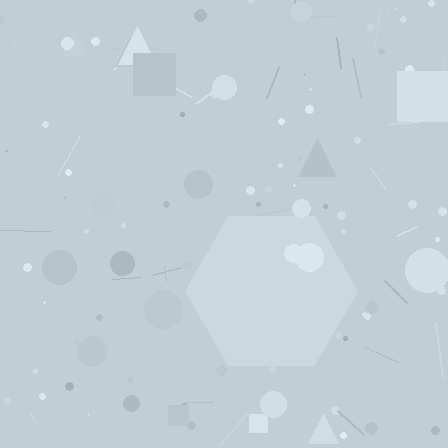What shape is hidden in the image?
A hexagon is hidden in the image.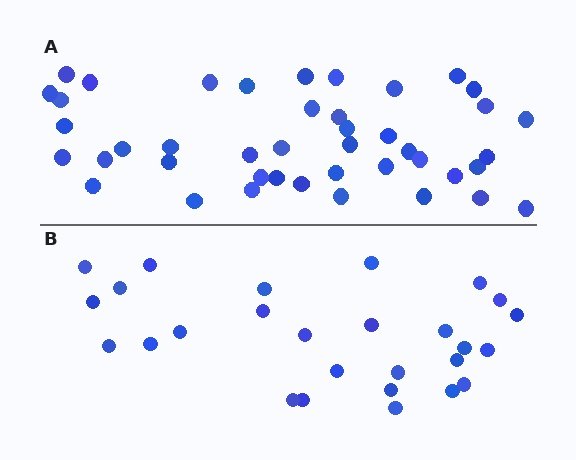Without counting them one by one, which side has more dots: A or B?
Region A (the top region) has more dots.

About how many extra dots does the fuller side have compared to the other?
Region A has approximately 15 more dots than region B.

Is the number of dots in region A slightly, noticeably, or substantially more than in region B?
Region A has substantially more. The ratio is roughly 1.6 to 1.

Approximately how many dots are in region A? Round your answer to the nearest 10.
About 40 dots. (The exact count is 43, which rounds to 40.)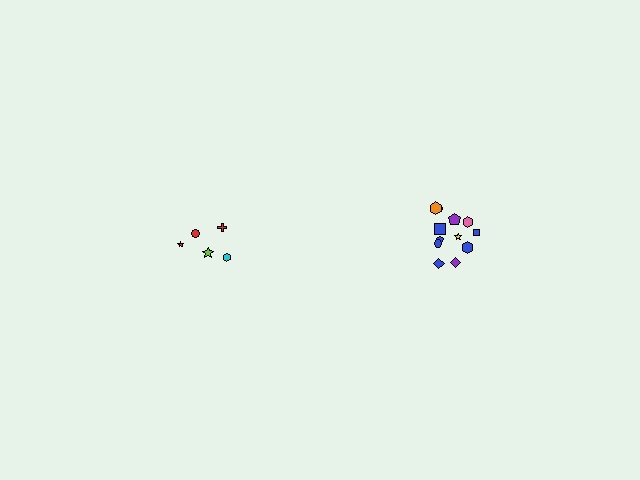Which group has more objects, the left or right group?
The right group.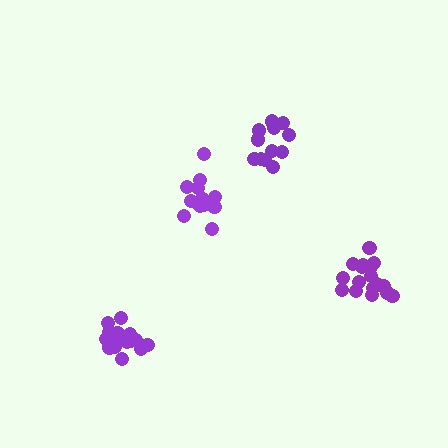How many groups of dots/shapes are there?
There are 4 groups.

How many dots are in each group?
Group 1: 17 dots, Group 2: 13 dots, Group 3: 18 dots, Group 4: 14 dots (62 total).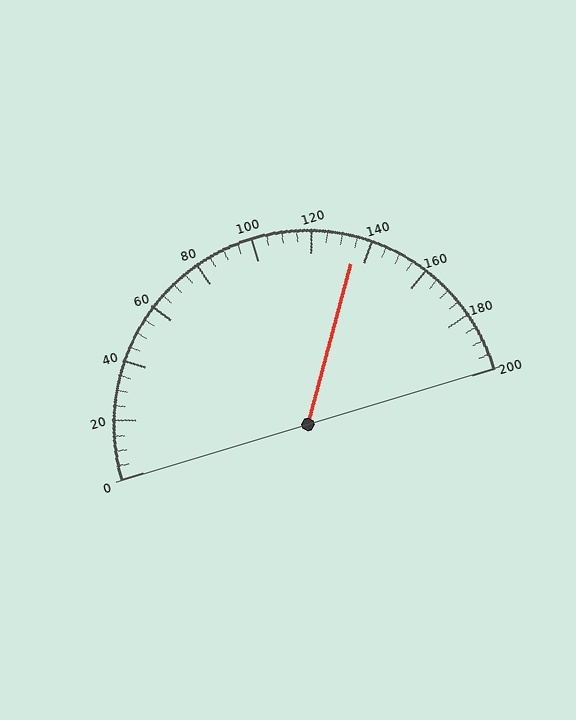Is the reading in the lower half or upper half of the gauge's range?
The reading is in the upper half of the range (0 to 200).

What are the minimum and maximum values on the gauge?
The gauge ranges from 0 to 200.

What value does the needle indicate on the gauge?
The needle indicates approximately 135.